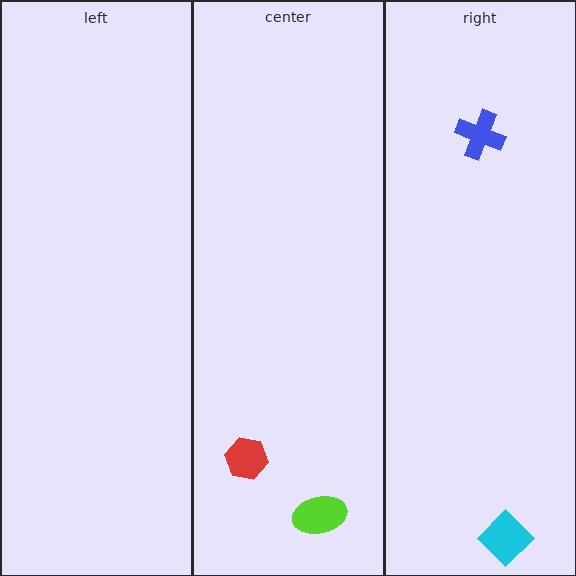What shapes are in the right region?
The cyan diamond, the blue cross.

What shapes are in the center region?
The red hexagon, the lime ellipse.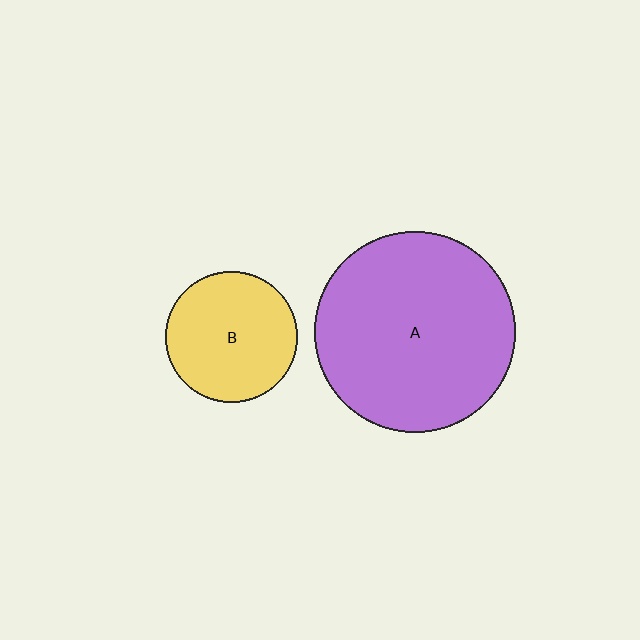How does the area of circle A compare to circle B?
Approximately 2.3 times.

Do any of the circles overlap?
No, none of the circles overlap.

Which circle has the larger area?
Circle A (purple).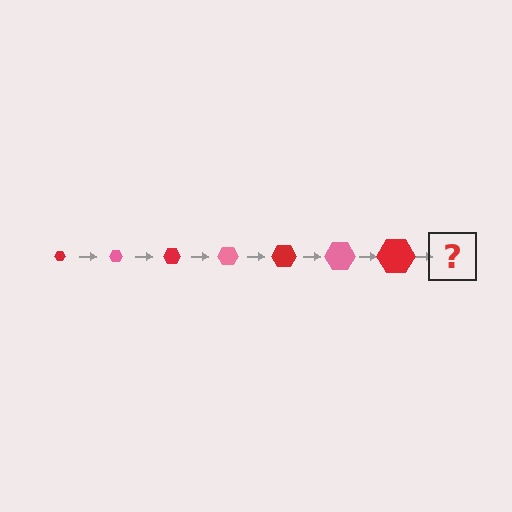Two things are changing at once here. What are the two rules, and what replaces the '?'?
The two rules are that the hexagon grows larger each step and the color cycles through red and pink. The '?' should be a pink hexagon, larger than the previous one.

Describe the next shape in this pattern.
It should be a pink hexagon, larger than the previous one.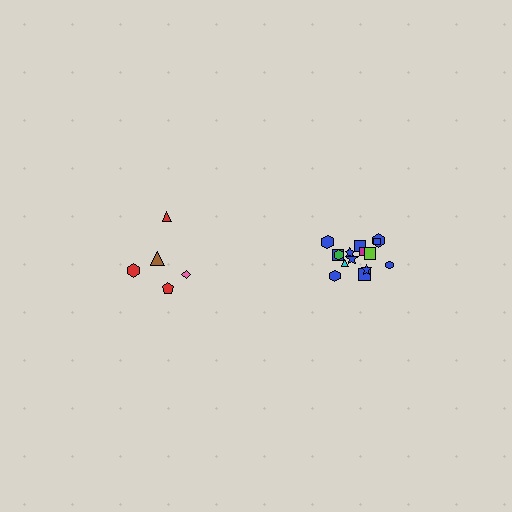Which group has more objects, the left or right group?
The right group.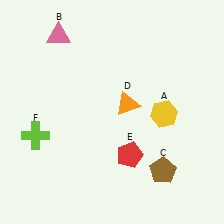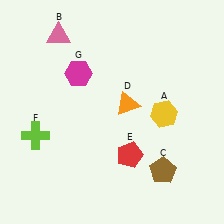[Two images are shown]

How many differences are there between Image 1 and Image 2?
There is 1 difference between the two images.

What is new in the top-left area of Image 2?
A magenta hexagon (G) was added in the top-left area of Image 2.